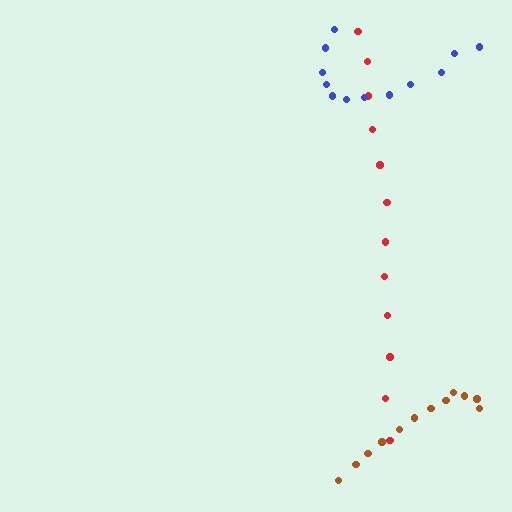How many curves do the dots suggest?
There are 3 distinct paths.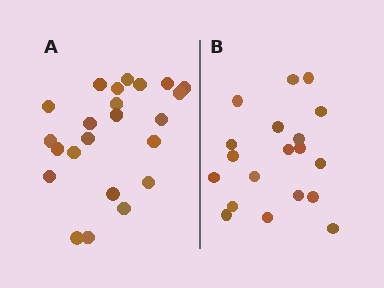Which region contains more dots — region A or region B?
Region A (the left region) has more dots.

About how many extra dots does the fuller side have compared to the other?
Region A has about 4 more dots than region B.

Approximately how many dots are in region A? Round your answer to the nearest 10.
About 20 dots. (The exact count is 23, which rounds to 20.)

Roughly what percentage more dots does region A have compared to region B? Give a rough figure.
About 20% more.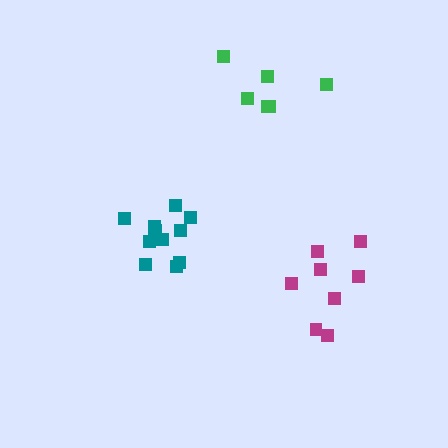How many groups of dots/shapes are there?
There are 3 groups.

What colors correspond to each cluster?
The clusters are colored: teal, magenta, green.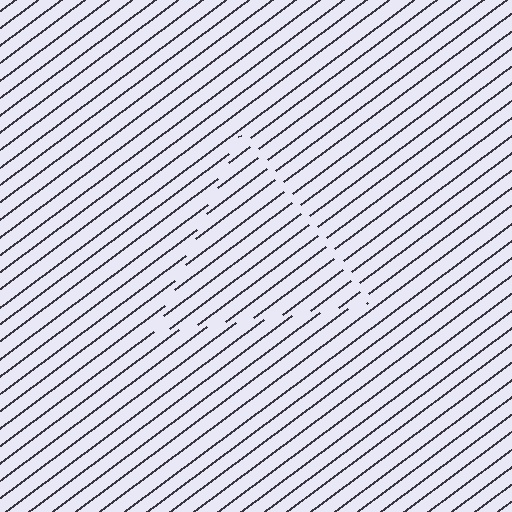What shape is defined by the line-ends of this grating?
An illusory triangle. The interior of the shape contains the same grating, shifted by half a period — the contour is defined by the phase discontinuity where line-ends from the inner and outer gratings abut.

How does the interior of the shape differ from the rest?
The interior of the shape contains the same grating, shifted by half a period — the contour is defined by the phase discontinuity where line-ends from the inner and outer gratings abut.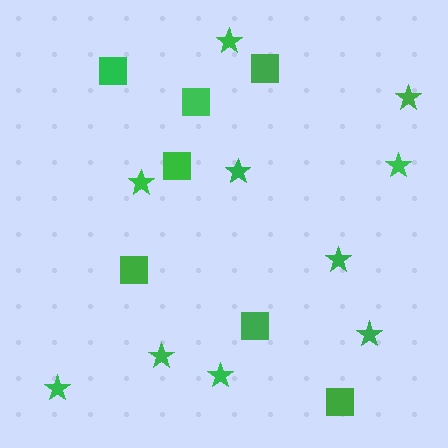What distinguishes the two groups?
There are 2 groups: one group of squares (7) and one group of stars (10).